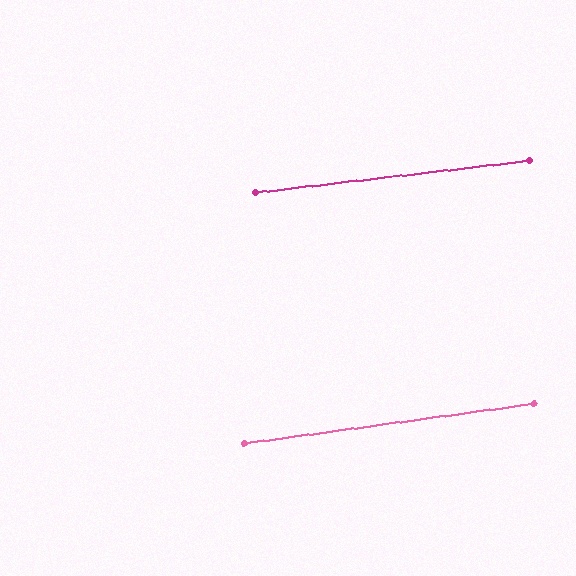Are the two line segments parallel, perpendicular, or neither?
Parallel — their directions differ by only 1.1°.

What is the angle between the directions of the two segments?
Approximately 1 degree.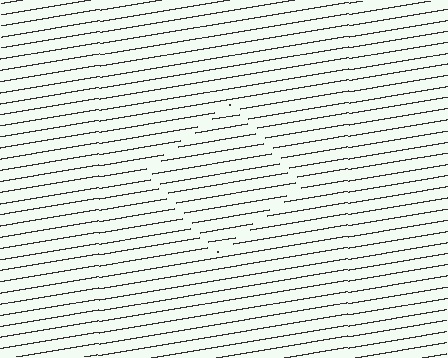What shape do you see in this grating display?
An illusory square. The interior of the shape contains the same grating, shifted by half a period — the contour is defined by the phase discontinuity where line-ends from the inner and outer gratings abut.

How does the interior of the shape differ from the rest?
The interior of the shape contains the same grating, shifted by half a period — the contour is defined by the phase discontinuity where line-ends from the inner and outer gratings abut.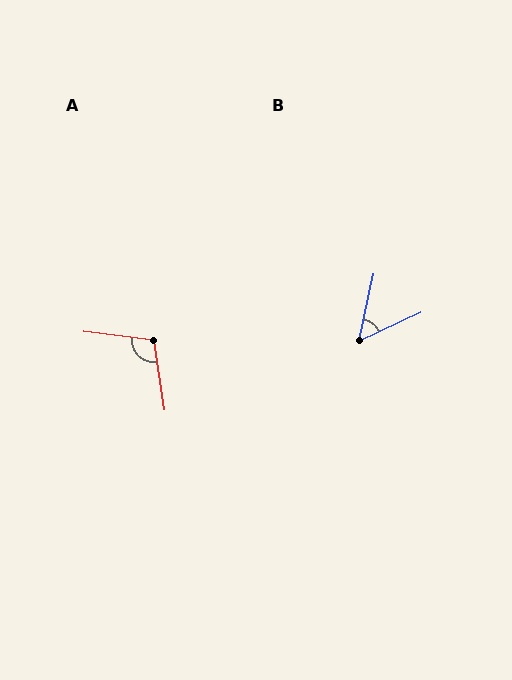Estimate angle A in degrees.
Approximately 106 degrees.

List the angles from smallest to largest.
B (52°), A (106°).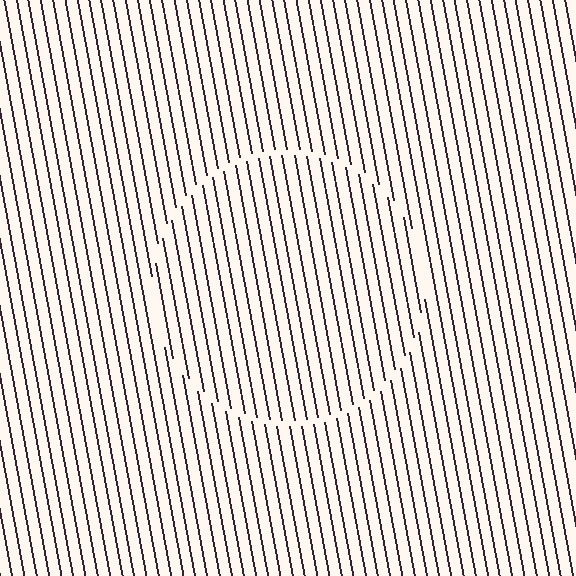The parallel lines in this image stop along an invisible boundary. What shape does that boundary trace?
An illusory circle. The interior of the shape contains the same grating, shifted by half a period — the contour is defined by the phase discontinuity where line-ends from the inner and outer gratings abut.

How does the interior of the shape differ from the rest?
The interior of the shape contains the same grating, shifted by half a period — the contour is defined by the phase discontinuity where line-ends from the inner and outer gratings abut.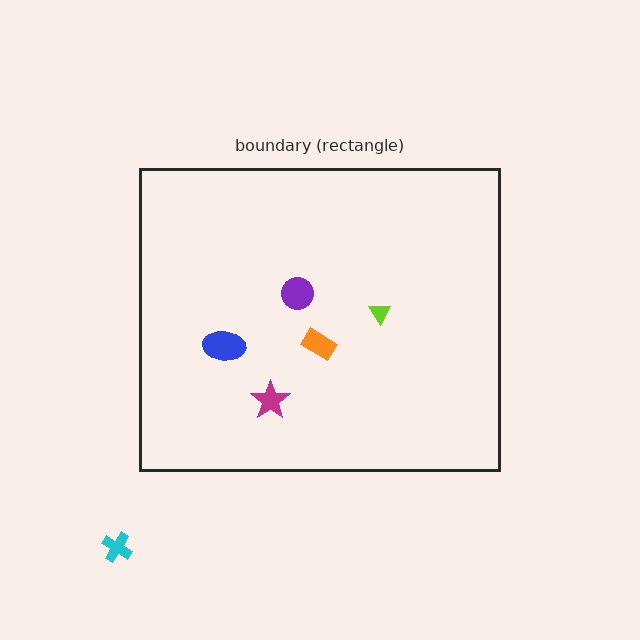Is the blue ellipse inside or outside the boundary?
Inside.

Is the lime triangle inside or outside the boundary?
Inside.